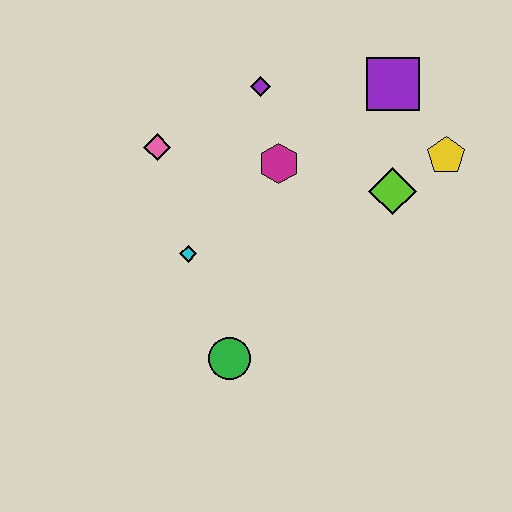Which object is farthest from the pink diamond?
The yellow pentagon is farthest from the pink diamond.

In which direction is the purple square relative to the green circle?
The purple square is above the green circle.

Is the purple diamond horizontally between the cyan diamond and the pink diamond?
No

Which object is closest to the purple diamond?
The magenta hexagon is closest to the purple diamond.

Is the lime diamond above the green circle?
Yes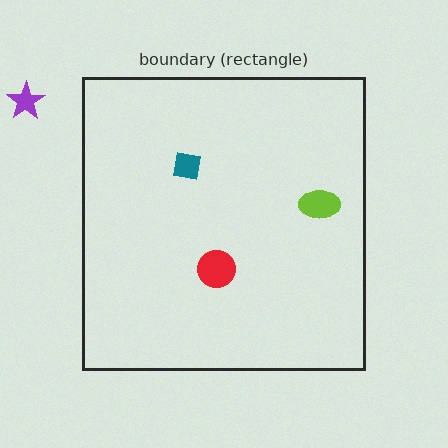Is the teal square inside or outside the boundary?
Inside.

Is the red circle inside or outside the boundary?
Inside.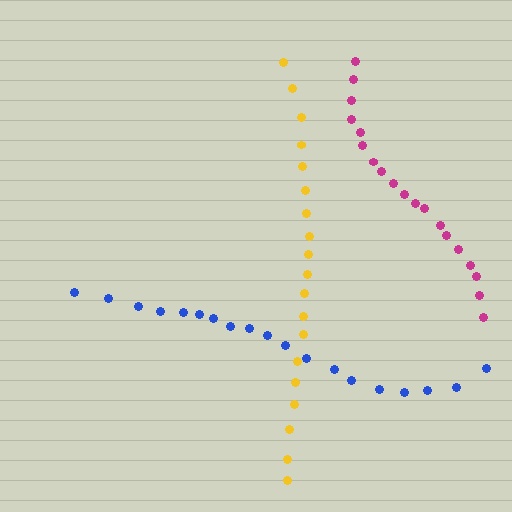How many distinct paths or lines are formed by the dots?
There are 3 distinct paths.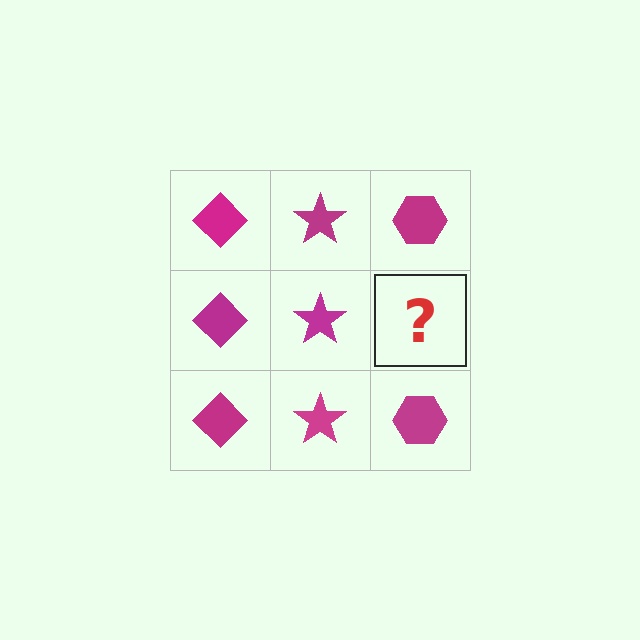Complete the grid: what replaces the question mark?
The question mark should be replaced with a magenta hexagon.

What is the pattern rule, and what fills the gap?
The rule is that each column has a consistent shape. The gap should be filled with a magenta hexagon.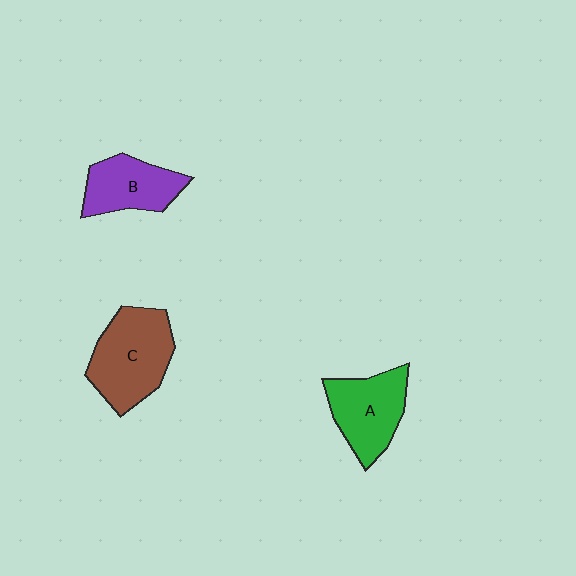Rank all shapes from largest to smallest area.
From largest to smallest: C (brown), A (green), B (purple).